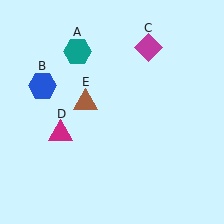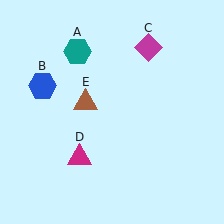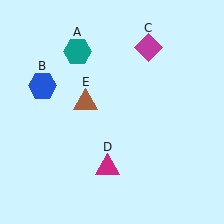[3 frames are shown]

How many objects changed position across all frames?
1 object changed position: magenta triangle (object D).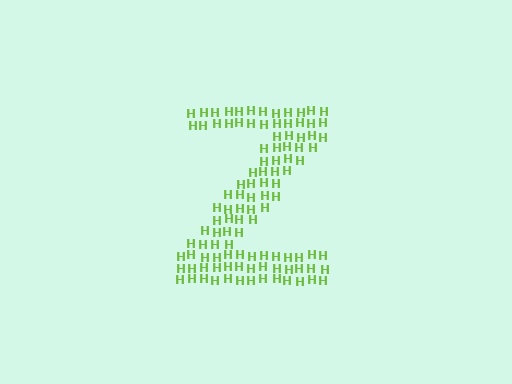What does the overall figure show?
The overall figure shows the letter Z.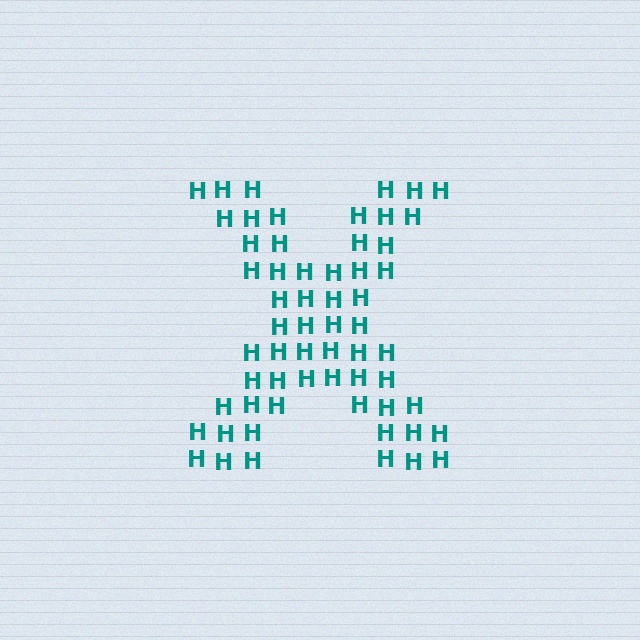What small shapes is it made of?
It is made of small letter H's.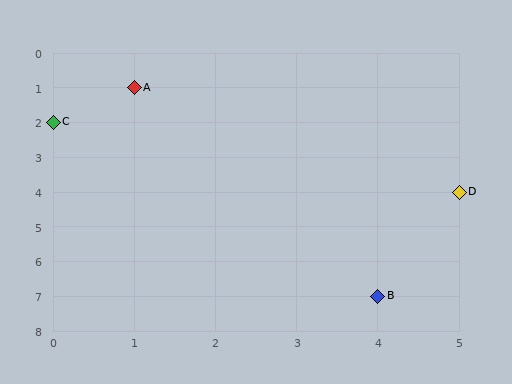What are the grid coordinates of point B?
Point B is at grid coordinates (4, 7).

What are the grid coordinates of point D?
Point D is at grid coordinates (5, 4).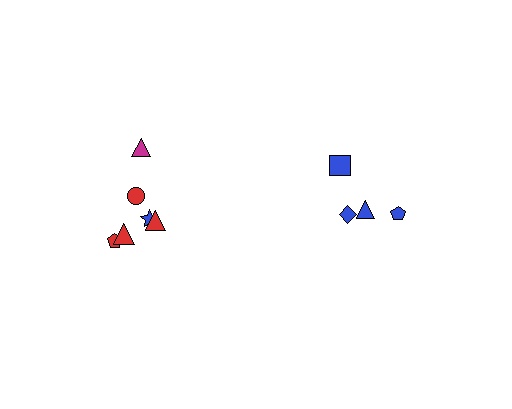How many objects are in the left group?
There are 6 objects.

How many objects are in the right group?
There are 4 objects.